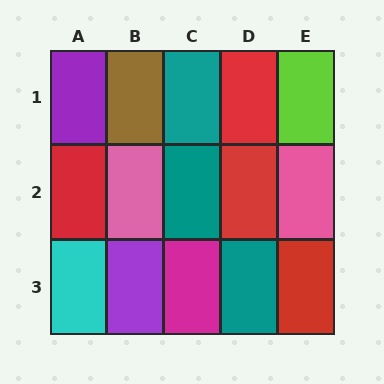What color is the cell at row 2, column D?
Red.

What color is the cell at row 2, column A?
Red.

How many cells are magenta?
1 cell is magenta.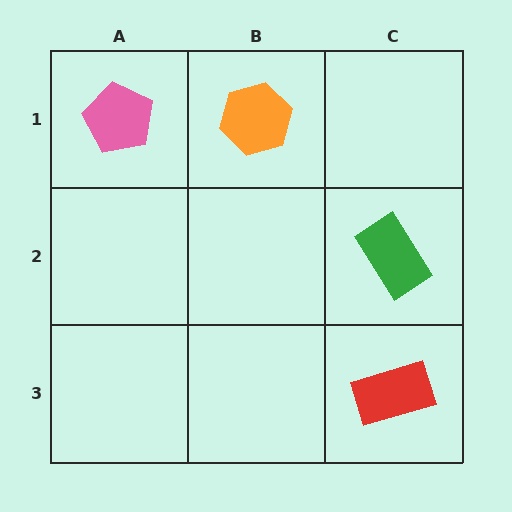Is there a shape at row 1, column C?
No, that cell is empty.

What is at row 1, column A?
A pink pentagon.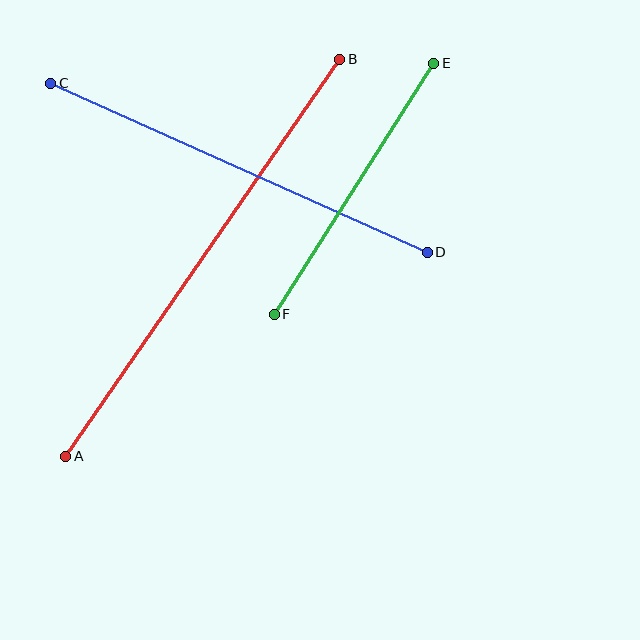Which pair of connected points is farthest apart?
Points A and B are farthest apart.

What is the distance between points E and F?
The distance is approximately 297 pixels.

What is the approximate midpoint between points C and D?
The midpoint is at approximately (239, 168) pixels.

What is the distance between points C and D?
The distance is approximately 413 pixels.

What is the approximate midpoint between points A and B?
The midpoint is at approximately (203, 258) pixels.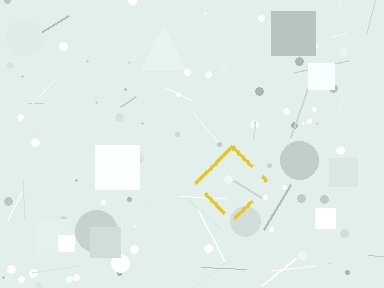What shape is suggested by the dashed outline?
The dashed outline suggests a diamond.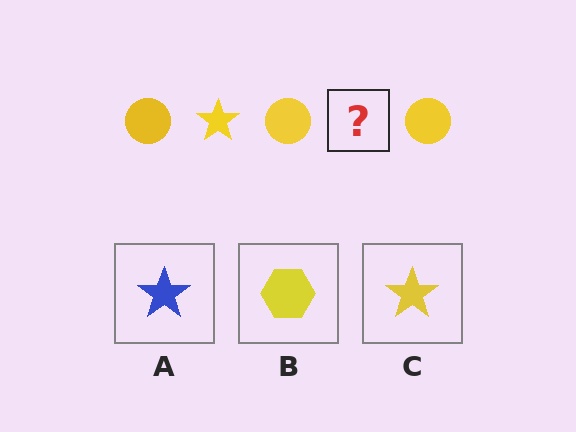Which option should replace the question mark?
Option C.